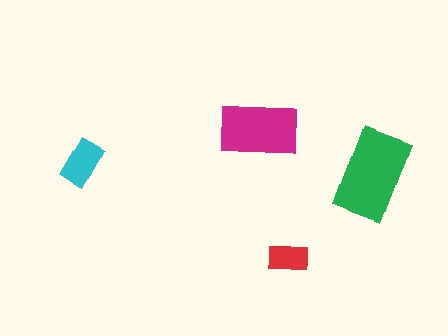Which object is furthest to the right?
The green rectangle is rightmost.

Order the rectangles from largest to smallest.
the green one, the magenta one, the cyan one, the red one.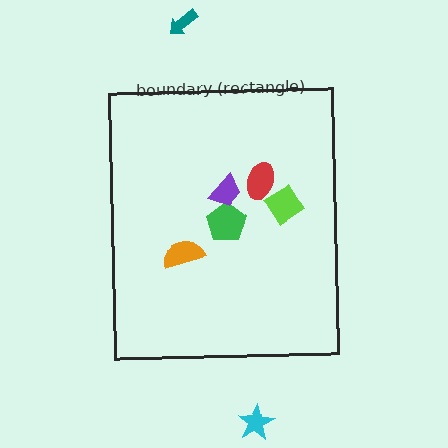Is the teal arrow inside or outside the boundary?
Outside.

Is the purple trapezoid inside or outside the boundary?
Inside.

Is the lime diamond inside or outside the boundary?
Inside.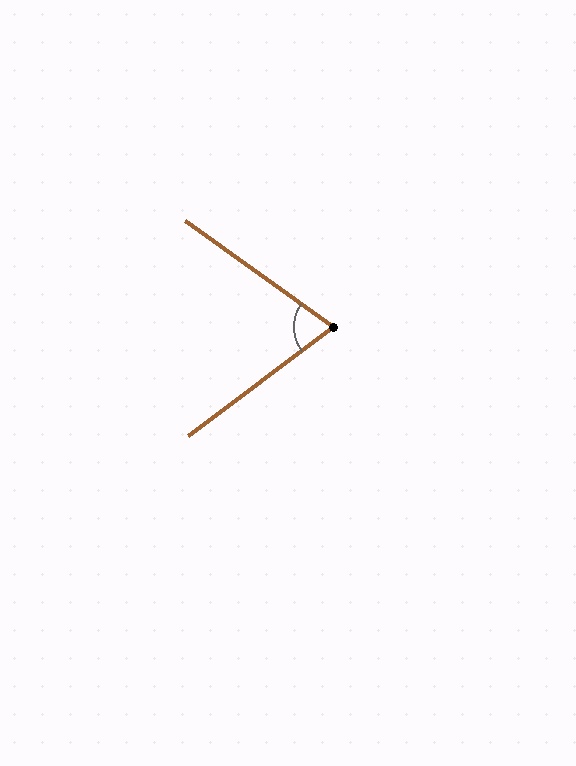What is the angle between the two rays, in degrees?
Approximately 72 degrees.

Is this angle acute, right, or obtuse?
It is acute.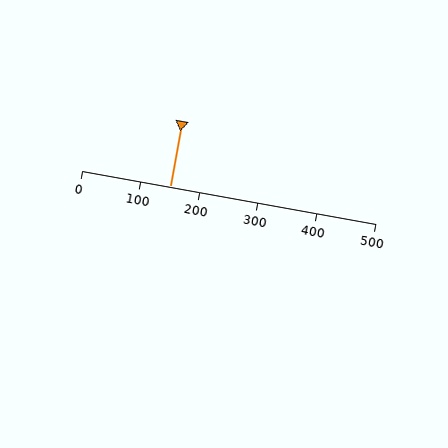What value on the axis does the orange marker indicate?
The marker indicates approximately 150.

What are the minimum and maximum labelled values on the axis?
The axis runs from 0 to 500.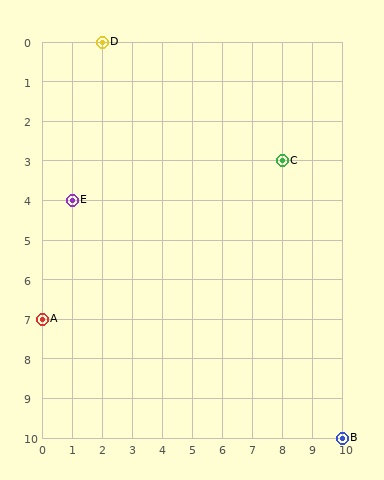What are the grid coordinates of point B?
Point B is at grid coordinates (10, 10).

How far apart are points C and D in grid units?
Points C and D are 6 columns and 3 rows apart (about 6.7 grid units diagonally).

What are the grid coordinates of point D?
Point D is at grid coordinates (2, 0).